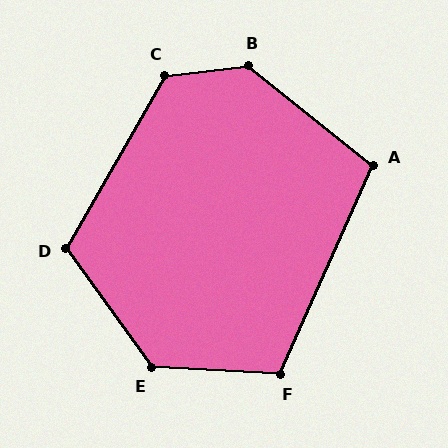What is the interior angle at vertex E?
Approximately 129 degrees (obtuse).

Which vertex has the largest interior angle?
B, at approximately 135 degrees.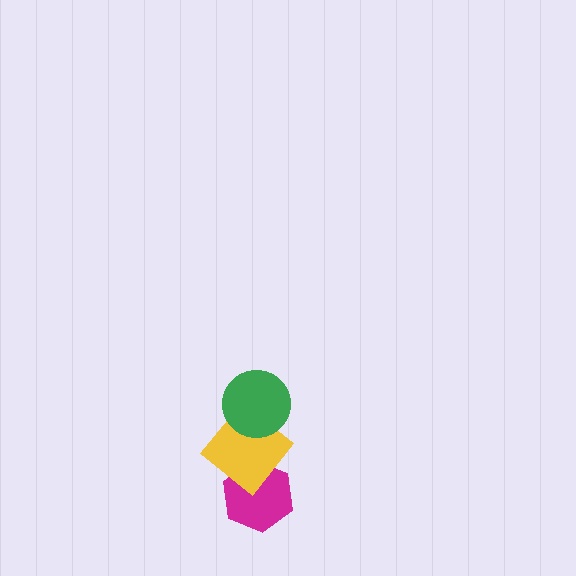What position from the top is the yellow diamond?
The yellow diamond is 2nd from the top.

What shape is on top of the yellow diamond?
The green circle is on top of the yellow diamond.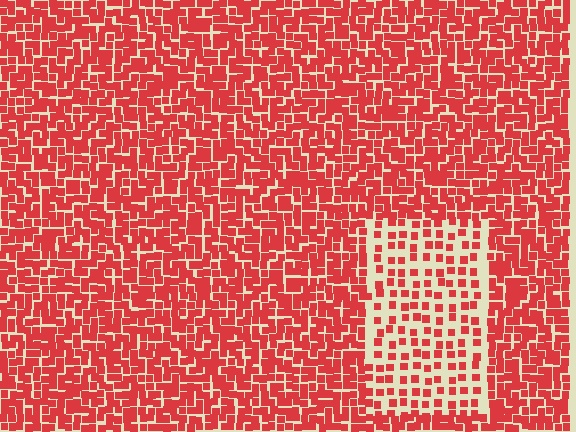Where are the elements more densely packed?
The elements are more densely packed outside the rectangle boundary.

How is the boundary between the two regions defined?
The boundary is defined by a change in element density (approximately 2.2x ratio). All elements are the same color, size, and shape.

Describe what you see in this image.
The image contains small red elements arranged at two different densities. A rectangle-shaped region is visible where the elements are less densely packed than the surrounding area.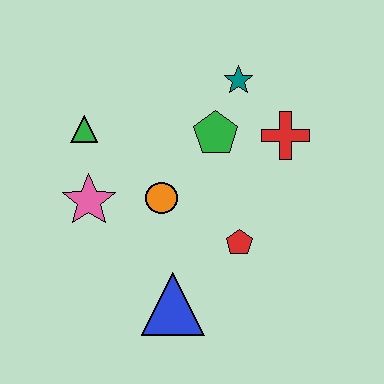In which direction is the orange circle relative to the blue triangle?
The orange circle is above the blue triangle.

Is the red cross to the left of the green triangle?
No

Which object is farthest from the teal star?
The blue triangle is farthest from the teal star.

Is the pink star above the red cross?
No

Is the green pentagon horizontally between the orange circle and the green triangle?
No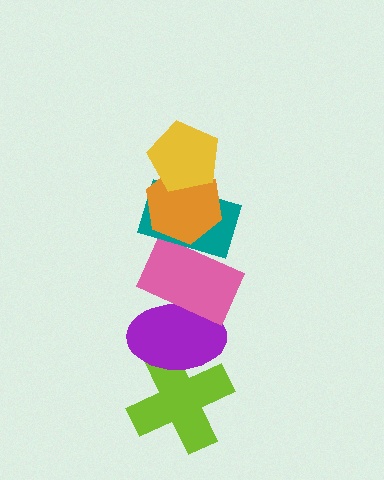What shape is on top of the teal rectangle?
The orange hexagon is on top of the teal rectangle.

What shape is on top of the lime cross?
The purple ellipse is on top of the lime cross.